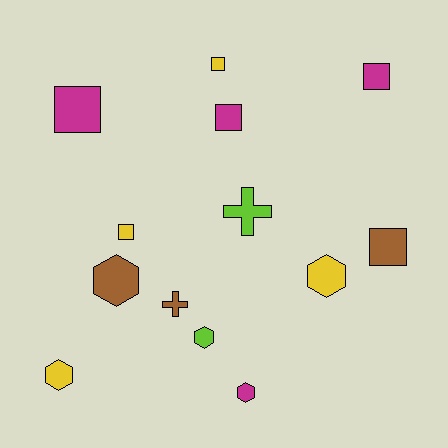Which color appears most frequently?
Yellow, with 4 objects.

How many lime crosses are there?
There is 1 lime cross.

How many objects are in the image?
There are 13 objects.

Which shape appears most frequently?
Square, with 6 objects.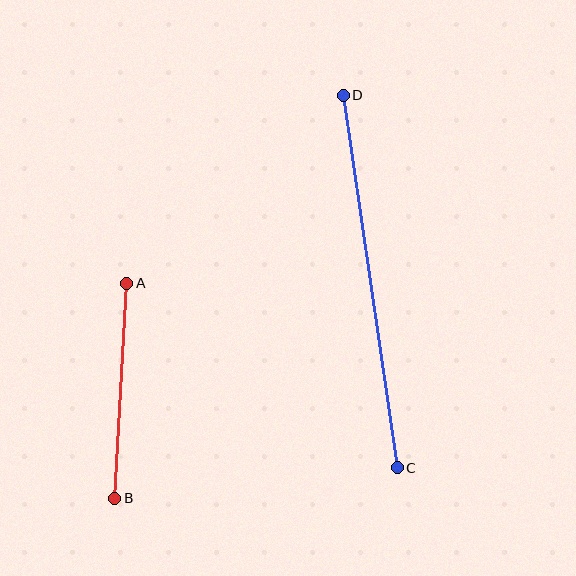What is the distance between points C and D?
The distance is approximately 376 pixels.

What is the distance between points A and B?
The distance is approximately 215 pixels.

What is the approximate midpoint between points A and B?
The midpoint is at approximately (121, 391) pixels.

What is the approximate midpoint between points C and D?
The midpoint is at approximately (370, 282) pixels.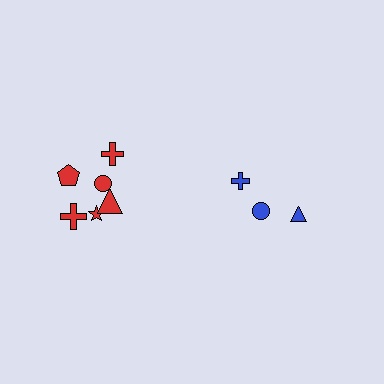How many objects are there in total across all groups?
There are 9 objects.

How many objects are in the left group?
There are 6 objects.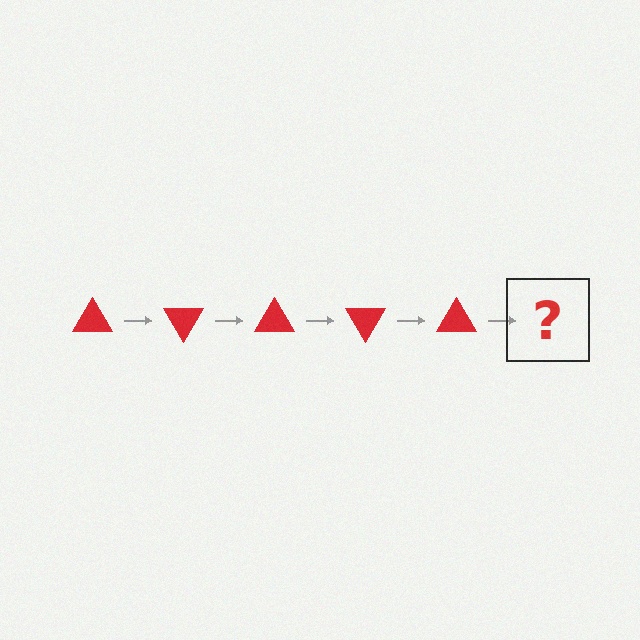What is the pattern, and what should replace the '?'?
The pattern is that the triangle rotates 60 degrees each step. The '?' should be a red triangle rotated 300 degrees.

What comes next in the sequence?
The next element should be a red triangle rotated 300 degrees.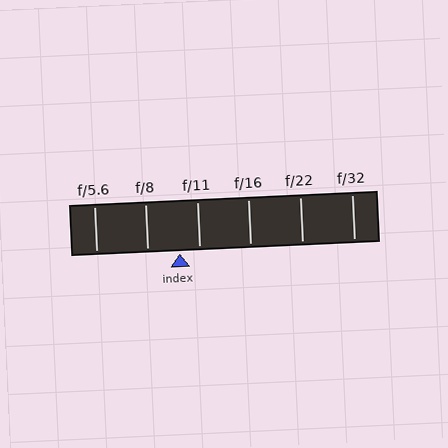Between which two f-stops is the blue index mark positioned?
The index mark is between f/8 and f/11.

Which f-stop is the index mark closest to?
The index mark is closest to f/11.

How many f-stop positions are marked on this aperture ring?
There are 6 f-stop positions marked.